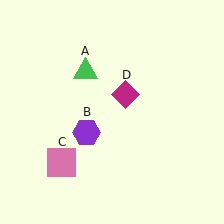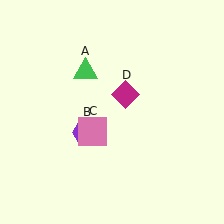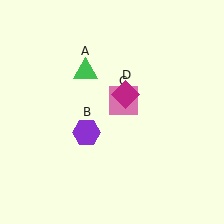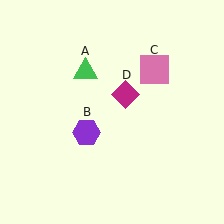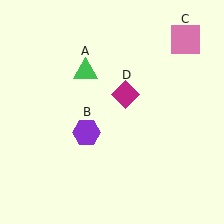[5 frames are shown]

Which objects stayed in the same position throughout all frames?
Green triangle (object A) and purple hexagon (object B) and magenta diamond (object D) remained stationary.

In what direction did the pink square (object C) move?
The pink square (object C) moved up and to the right.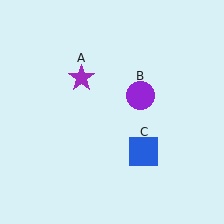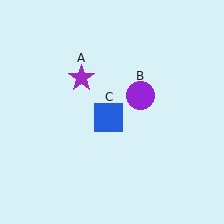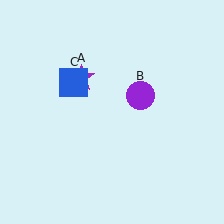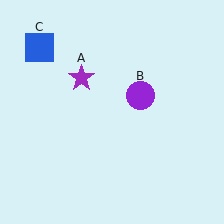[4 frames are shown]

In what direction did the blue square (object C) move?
The blue square (object C) moved up and to the left.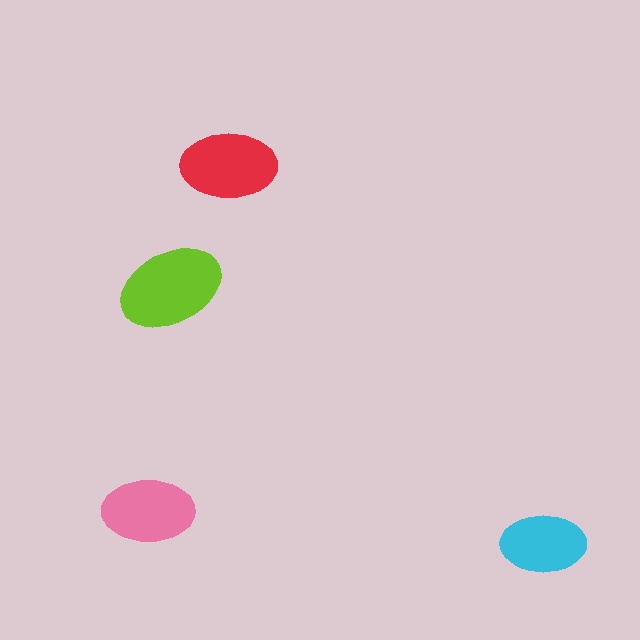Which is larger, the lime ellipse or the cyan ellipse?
The lime one.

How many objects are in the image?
There are 4 objects in the image.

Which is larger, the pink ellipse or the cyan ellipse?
The pink one.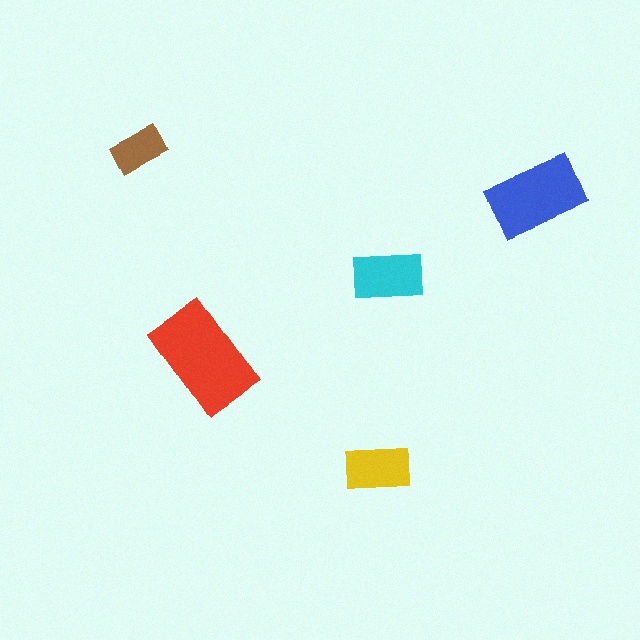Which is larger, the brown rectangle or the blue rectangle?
The blue one.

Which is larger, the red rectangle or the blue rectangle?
The red one.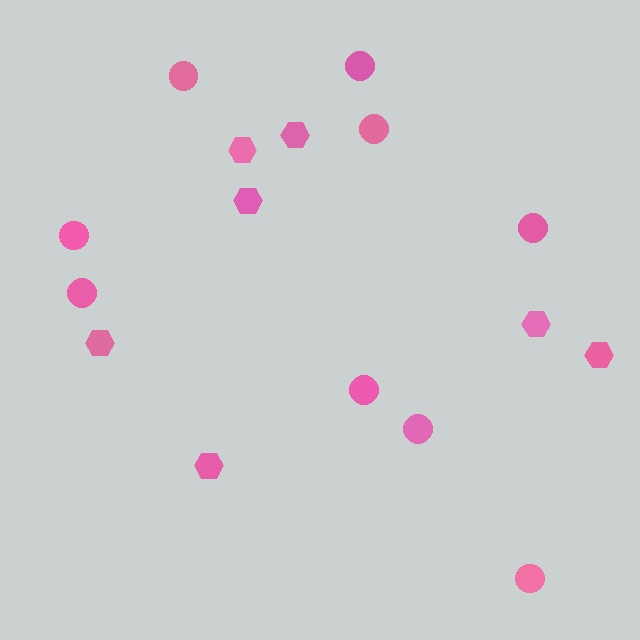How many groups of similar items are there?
There are 2 groups: one group of hexagons (7) and one group of circles (9).